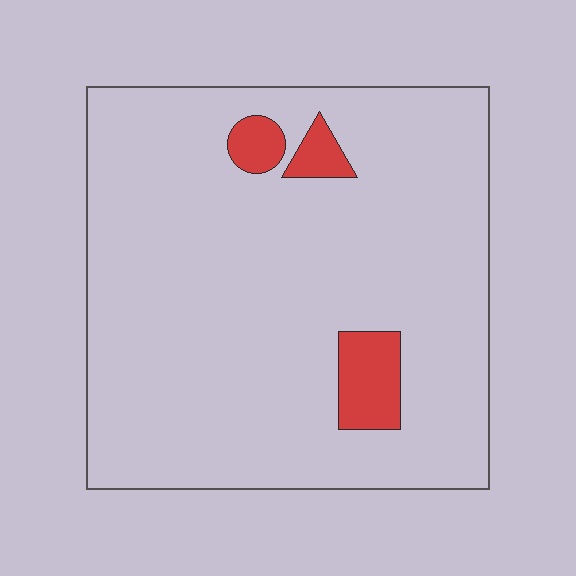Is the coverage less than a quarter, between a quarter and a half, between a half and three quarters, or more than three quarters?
Less than a quarter.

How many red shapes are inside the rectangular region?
3.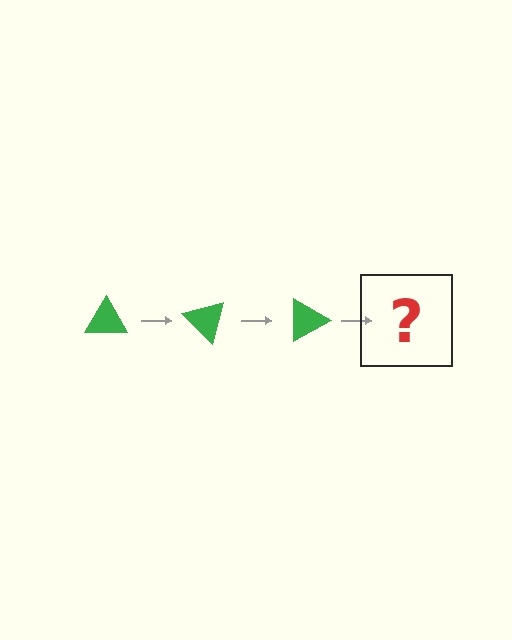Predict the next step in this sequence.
The next step is a green triangle rotated 135 degrees.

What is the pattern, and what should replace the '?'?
The pattern is that the triangle rotates 45 degrees each step. The '?' should be a green triangle rotated 135 degrees.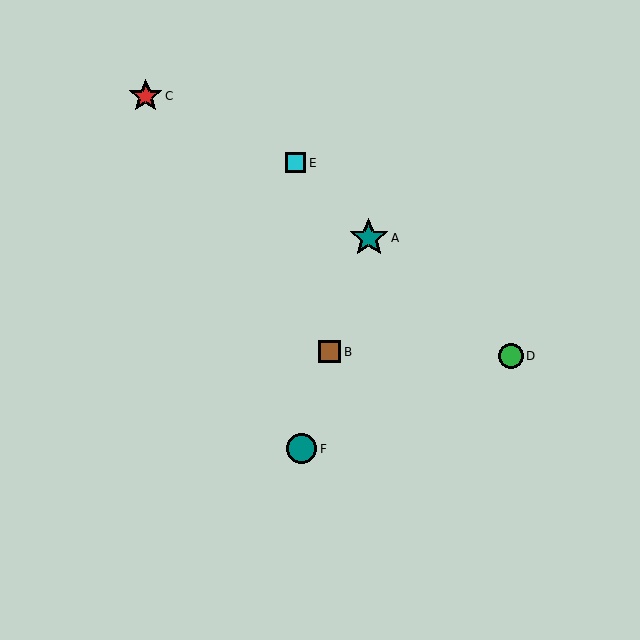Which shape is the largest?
The teal star (labeled A) is the largest.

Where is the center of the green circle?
The center of the green circle is at (511, 356).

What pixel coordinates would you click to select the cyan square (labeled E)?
Click at (296, 163) to select the cyan square E.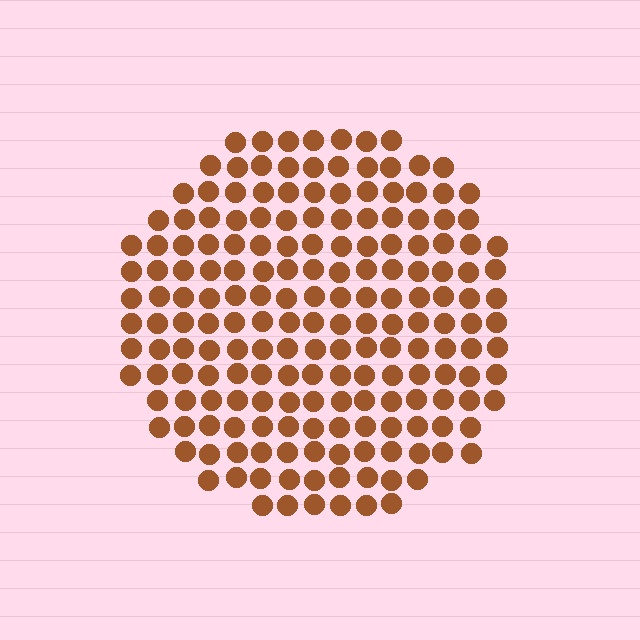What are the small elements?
The small elements are circles.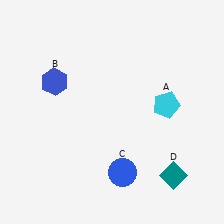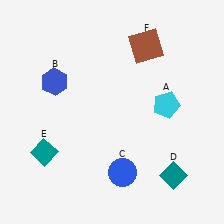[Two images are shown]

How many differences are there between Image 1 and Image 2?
There are 2 differences between the two images.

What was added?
A teal diamond (E), a brown square (F) were added in Image 2.